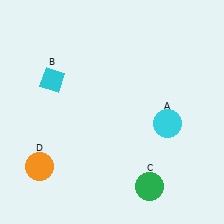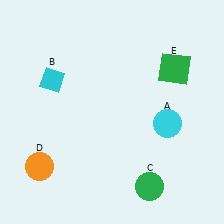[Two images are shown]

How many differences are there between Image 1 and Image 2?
There is 1 difference between the two images.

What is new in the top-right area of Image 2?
A green square (E) was added in the top-right area of Image 2.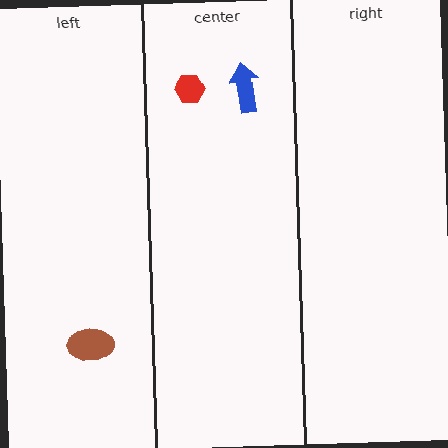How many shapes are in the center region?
2.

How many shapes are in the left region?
1.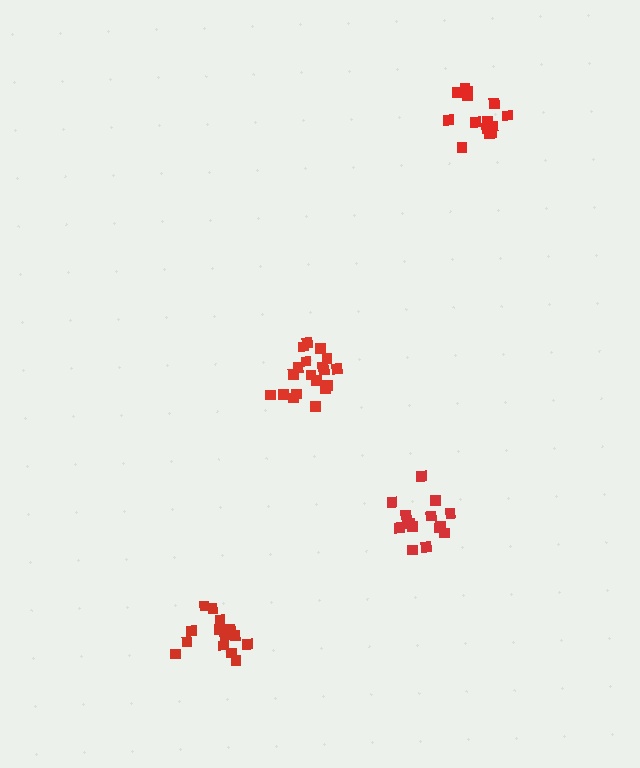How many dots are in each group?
Group 1: 16 dots, Group 2: 19 dots, Group 3: 15 dots, Group 4: 15 dots (65 total).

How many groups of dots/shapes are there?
There are 4 groups.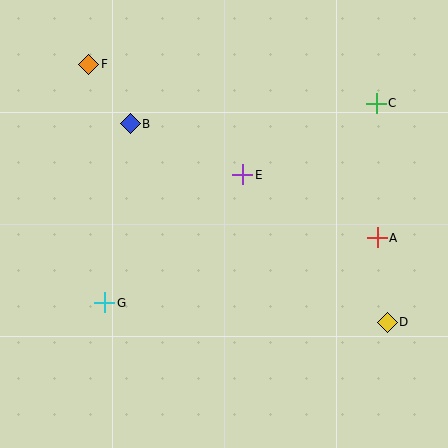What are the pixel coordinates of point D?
Point D is at (387, 322).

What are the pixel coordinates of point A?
Point A is at (377, 238).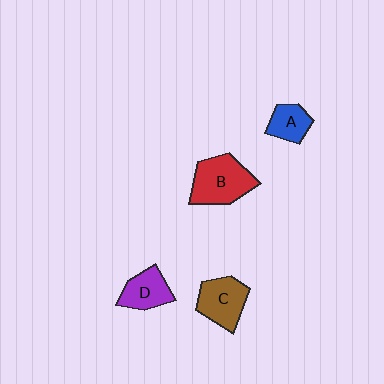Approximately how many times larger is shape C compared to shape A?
Approximately 1.5 times.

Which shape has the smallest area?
Shape A (blue).